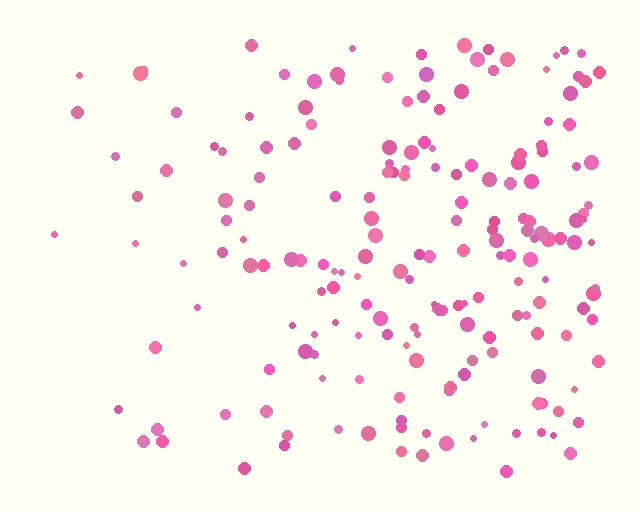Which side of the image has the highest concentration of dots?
The right.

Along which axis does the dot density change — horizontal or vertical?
Horizontal.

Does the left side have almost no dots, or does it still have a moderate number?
Still a moderate number, just noticeably fewer than the right.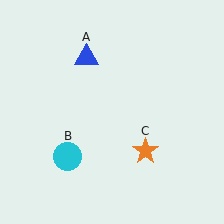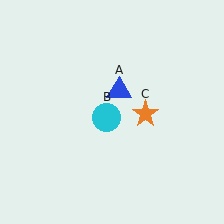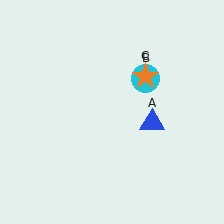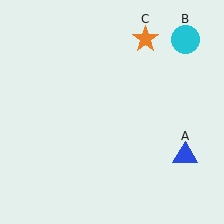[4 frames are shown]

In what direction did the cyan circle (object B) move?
The cyan circle (object B) moved up and to the right.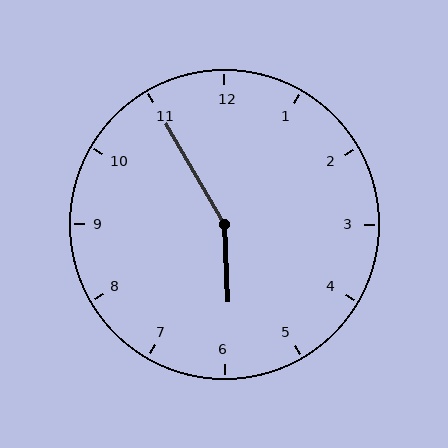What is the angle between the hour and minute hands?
Approximately 152 degrees.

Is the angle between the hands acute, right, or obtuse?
It is obtuse.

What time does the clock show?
5:55.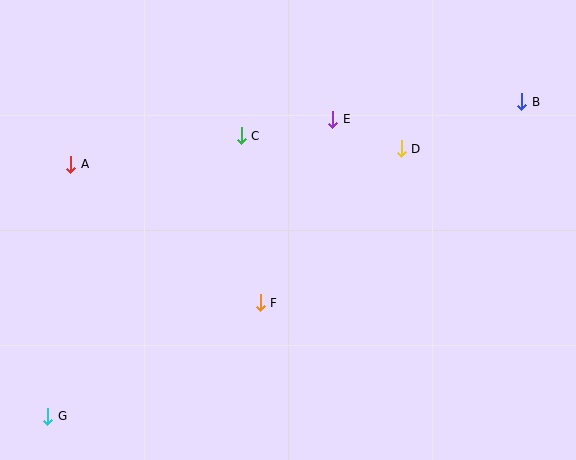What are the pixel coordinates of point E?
Point E is at (333, 119).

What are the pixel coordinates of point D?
Point D is at (401, 149).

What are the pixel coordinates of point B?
Point B is at (522, 102).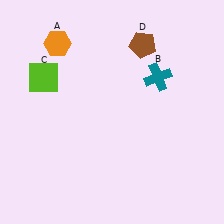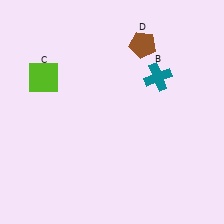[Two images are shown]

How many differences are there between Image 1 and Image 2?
There is 1 difference between the two images.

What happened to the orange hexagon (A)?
The orange hexagon (A) was removed in Image 2. It was in the top-left area of Image 1.